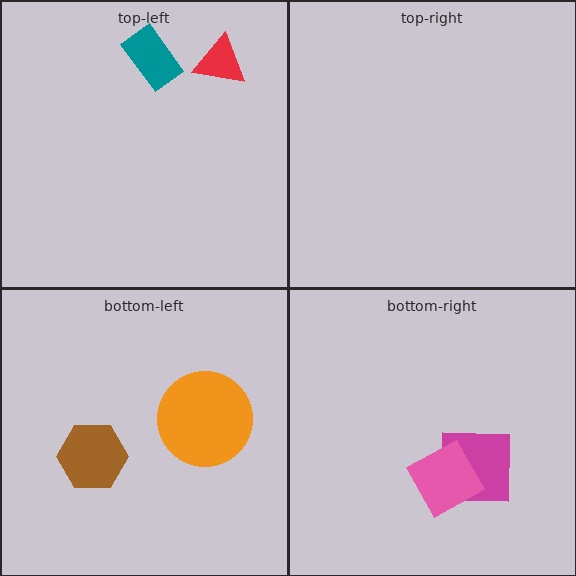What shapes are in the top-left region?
The teal rectangle, the red triangle.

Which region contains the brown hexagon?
The bottom-left region.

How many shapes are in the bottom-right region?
2.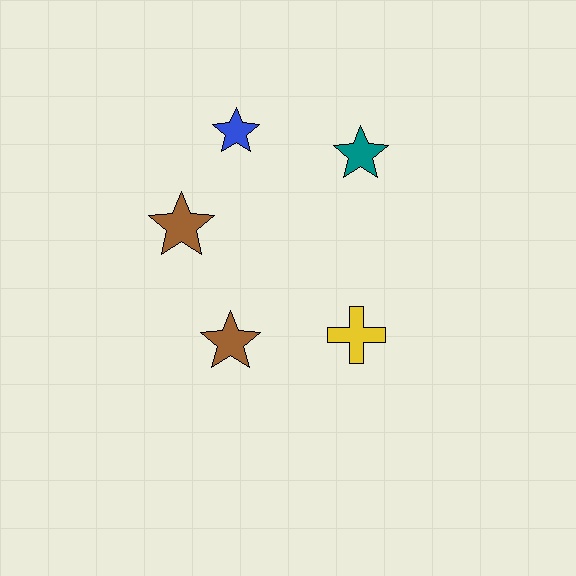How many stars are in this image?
There are 4 stars.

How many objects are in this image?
There are 5 objects.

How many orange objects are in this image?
There are no orange objects.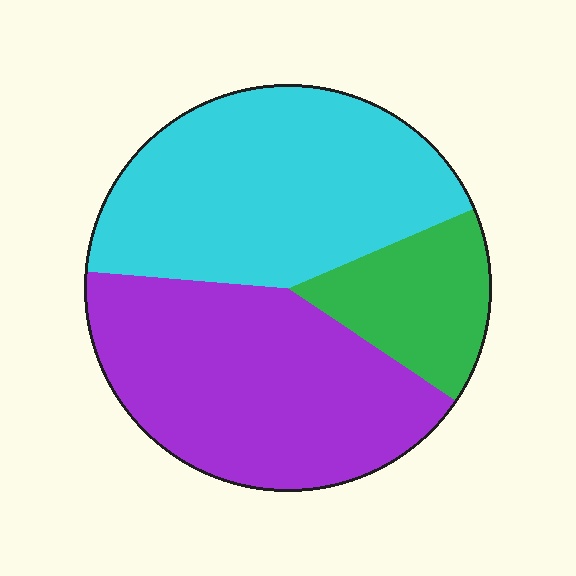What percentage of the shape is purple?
Purple covers about 40% of the shape.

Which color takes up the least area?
Green, at roughly 15%.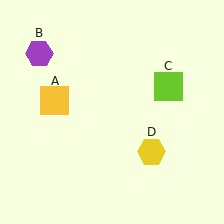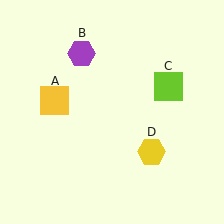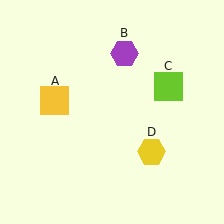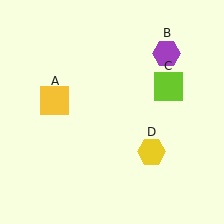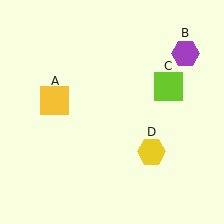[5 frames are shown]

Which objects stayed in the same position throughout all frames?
Yellow square (object A) and lime square (object C) and yellow hexagon (object D) remained stationary.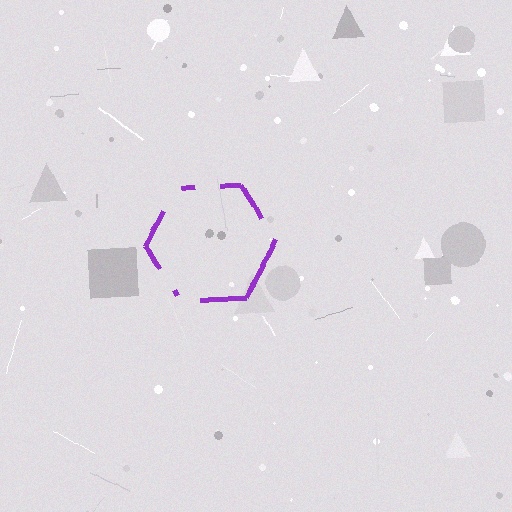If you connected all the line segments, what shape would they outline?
They would outline a hexagon.